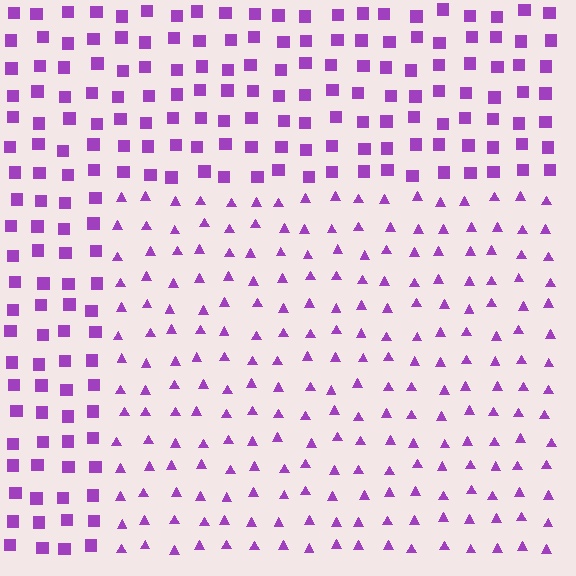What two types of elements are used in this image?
The image uses triangles inside the rectangle region and squares outside it.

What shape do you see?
I see a rectangle.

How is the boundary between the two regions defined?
The boundary is defined by a change in element shape: triangles inside vs. squares outside. All elements share the same color and spacing.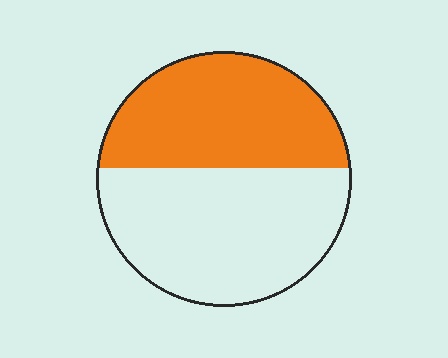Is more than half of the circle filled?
No.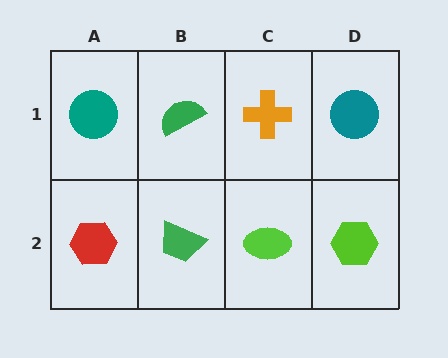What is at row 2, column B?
A green trapezoid.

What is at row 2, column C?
A lime ellipse.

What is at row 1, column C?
An orange cross.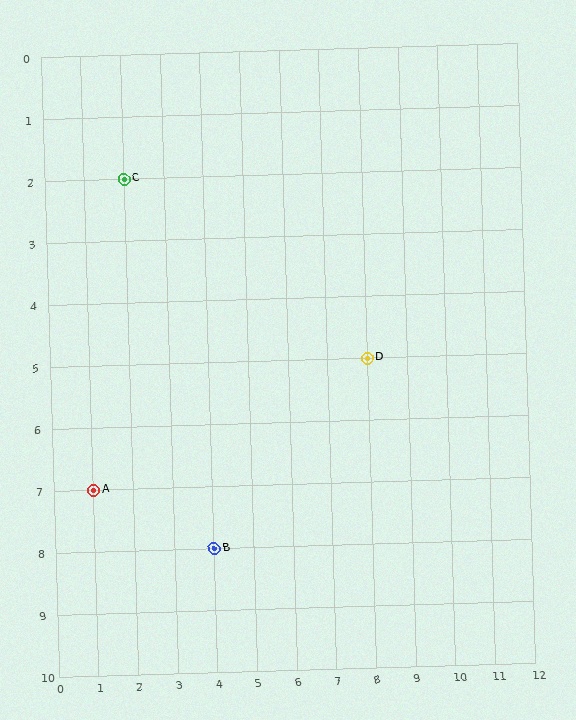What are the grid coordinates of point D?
Point D is at grid coordinates (8, 5).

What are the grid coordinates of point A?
Point A is at grid coordinates (1, 7).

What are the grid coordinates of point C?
Point C is at grid coordinates (2, 2).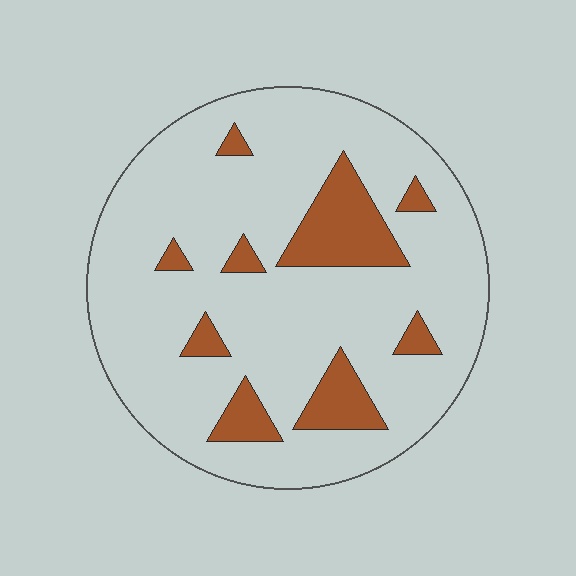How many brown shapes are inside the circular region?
9.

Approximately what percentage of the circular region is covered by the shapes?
Approximately 15%.